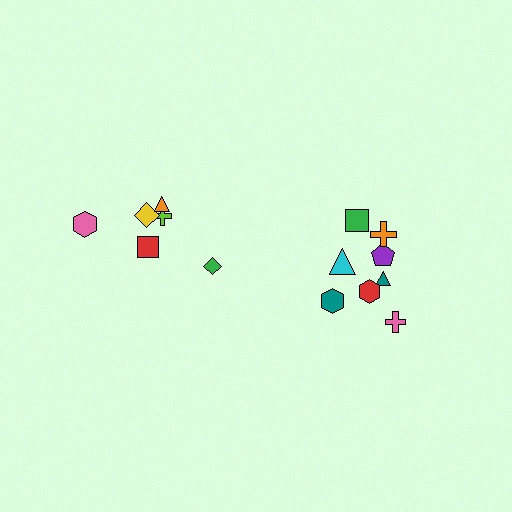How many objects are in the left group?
There are 6 objects.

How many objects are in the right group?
There are 8 objects.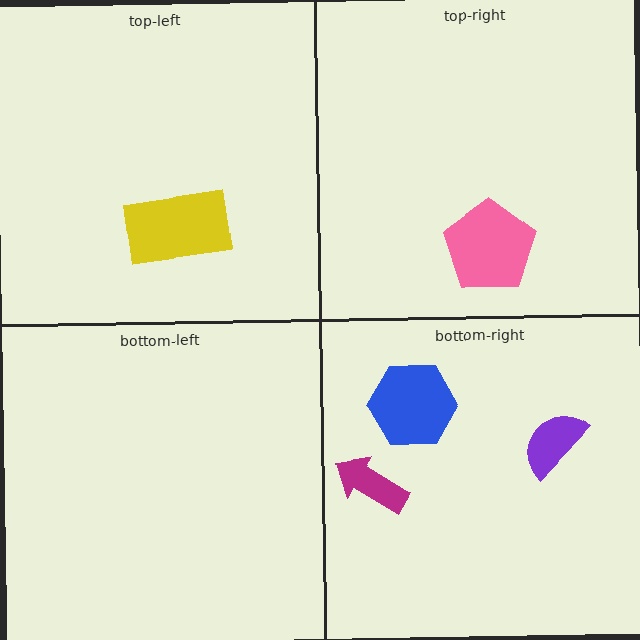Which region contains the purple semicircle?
The bottom-right region.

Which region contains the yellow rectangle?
The top-left region.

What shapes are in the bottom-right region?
The magenta arrow, the purple semicircle, the blue hexagon.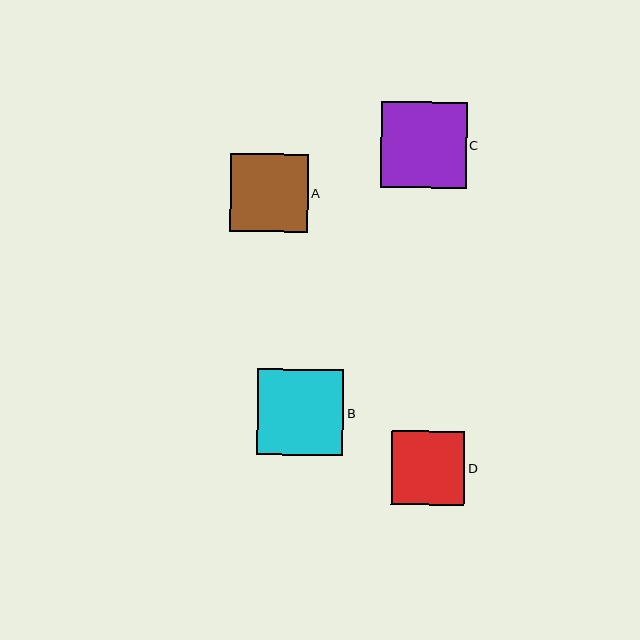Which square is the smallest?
Square D is the smallest with a size of approximately 74 pixels.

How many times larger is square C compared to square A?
Square C is approximately 1.1 times the size of square A.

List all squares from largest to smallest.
From largest to smallest: B, C, A, D.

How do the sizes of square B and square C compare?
Square B and square C are approximately the same size.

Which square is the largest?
Square B is the largest with a size of approximately 86 pixels.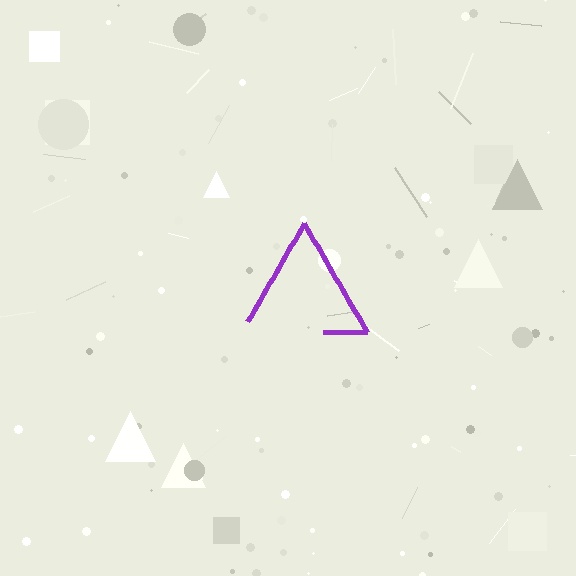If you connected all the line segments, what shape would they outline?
They would outline a triangle.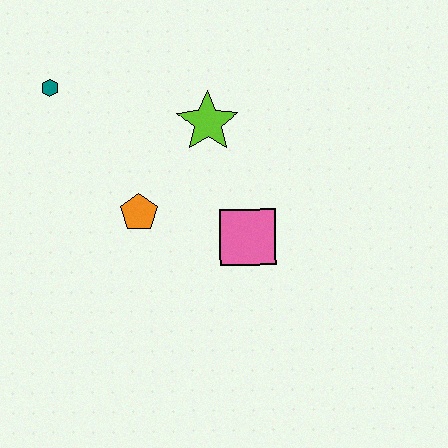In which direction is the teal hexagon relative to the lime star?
The teal hexagon is to the left of the lime star.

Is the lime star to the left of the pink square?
Yes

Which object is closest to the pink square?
The orange pentagon is closest to the pink square.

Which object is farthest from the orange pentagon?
The teal hexagon is farthest from the orange pentagon.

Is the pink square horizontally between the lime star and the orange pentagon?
No